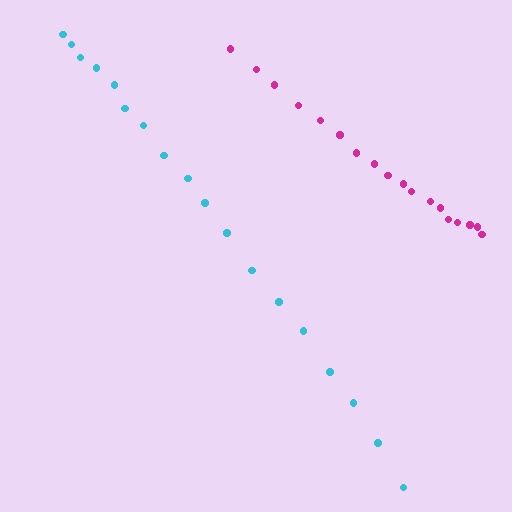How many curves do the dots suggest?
There are 2 distinct paths.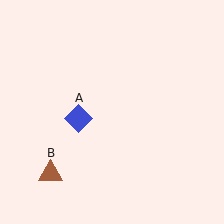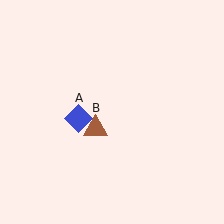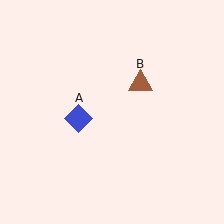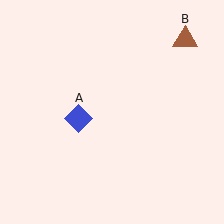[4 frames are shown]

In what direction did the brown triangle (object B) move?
The brown triangle (object B) moved up and to the right.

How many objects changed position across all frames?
1 object changed position: brown triangle (object B).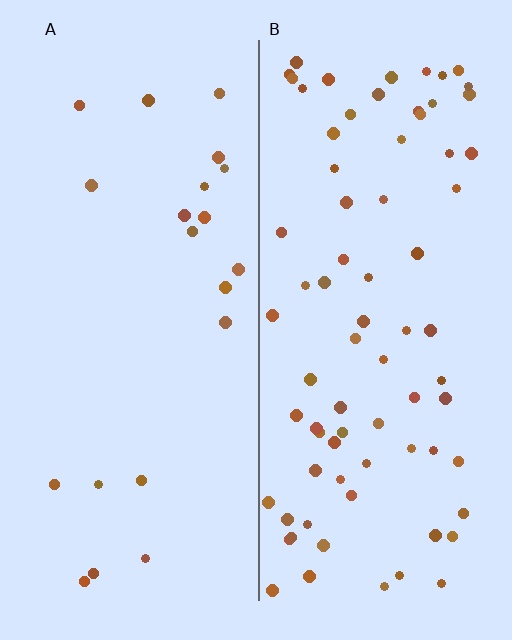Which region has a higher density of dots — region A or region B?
B (the right).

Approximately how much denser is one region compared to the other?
Approximately 3.7× — region B over region A.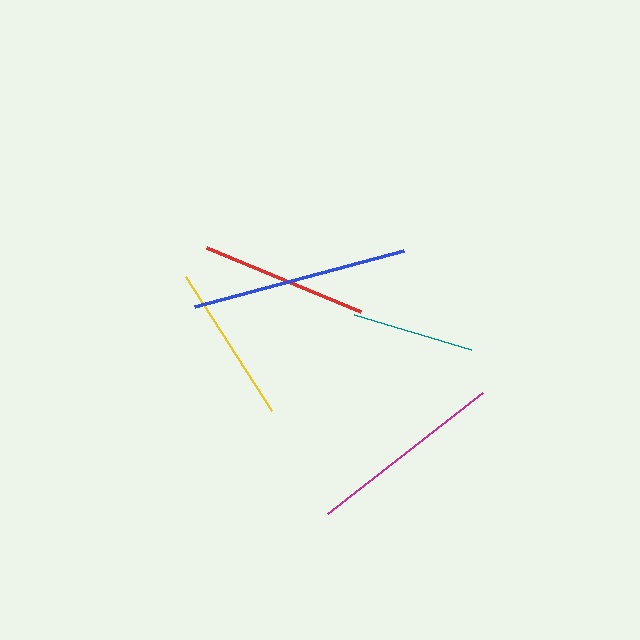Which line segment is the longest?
The blue line is the longest at approximately 216 pixels.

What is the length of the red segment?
The red segment is approximately 166 pixels long.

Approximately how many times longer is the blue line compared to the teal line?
The blue line is approximately 1.8 times the length of the teal line.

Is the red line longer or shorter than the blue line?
The blue line is longer than the red line.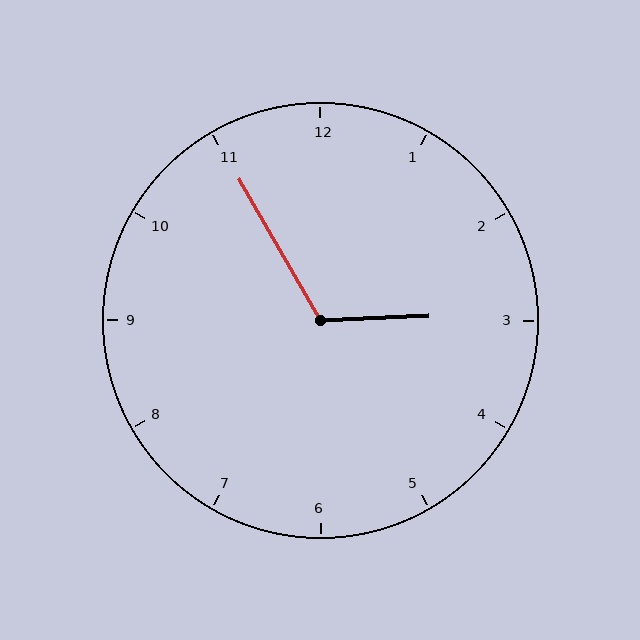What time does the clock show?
2:55.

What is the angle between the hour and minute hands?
Approximately 118 degrees.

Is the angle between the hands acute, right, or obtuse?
It is obtuse.